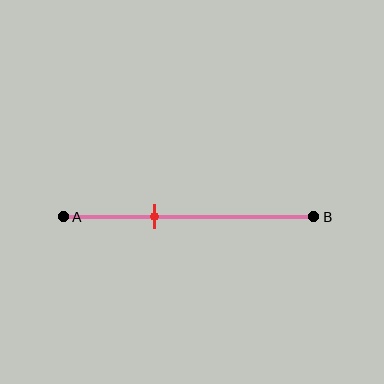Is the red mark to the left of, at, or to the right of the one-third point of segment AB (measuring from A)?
The red mark is approximately at the one-third point of segment AB.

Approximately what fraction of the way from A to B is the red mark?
The red mark is approximately 35% of the way from A to B.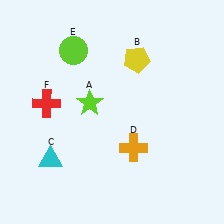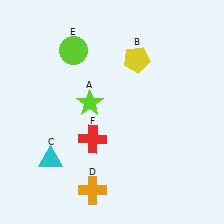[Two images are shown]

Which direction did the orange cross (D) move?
The orange cross (D) moved down.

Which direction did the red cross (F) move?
The red cross (F) moved right.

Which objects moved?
The objects that moved are: the orange cross (D), the red cross (F).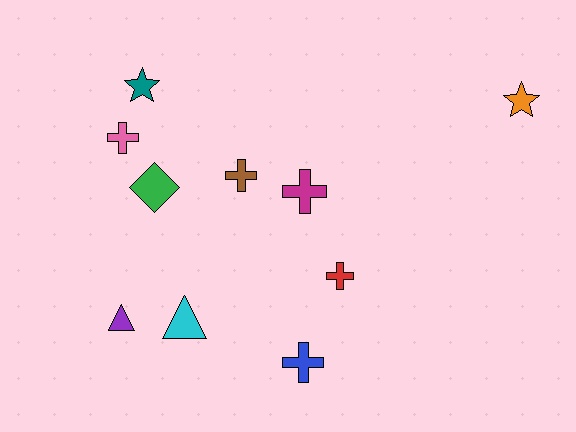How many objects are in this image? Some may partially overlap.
There are 10 objects.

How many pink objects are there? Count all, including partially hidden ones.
There is 1 pink object.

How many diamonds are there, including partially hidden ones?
There is 1 diamond.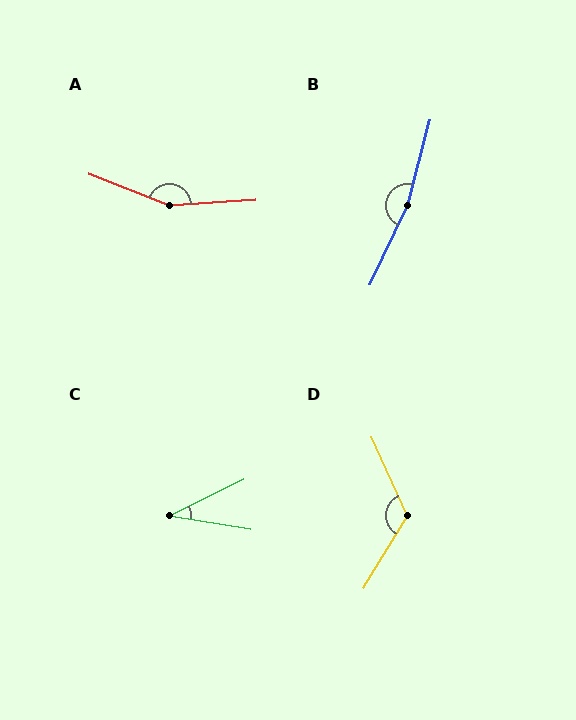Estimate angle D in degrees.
Approximately 124 degrees.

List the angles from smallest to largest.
C (35°), D (124°), A (155°), B (169°).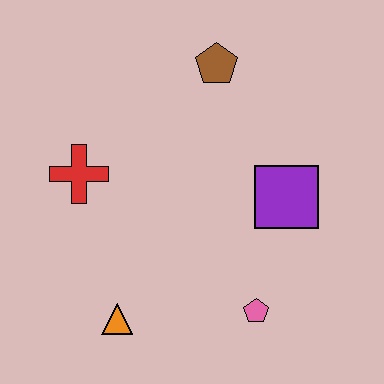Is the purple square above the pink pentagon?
Yes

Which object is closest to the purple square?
The pink pentagon is closest to the purple square.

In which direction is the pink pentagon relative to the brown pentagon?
The pink pentagon is below the brown pentagon.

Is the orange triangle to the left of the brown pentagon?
Yes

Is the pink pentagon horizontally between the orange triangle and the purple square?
Yes